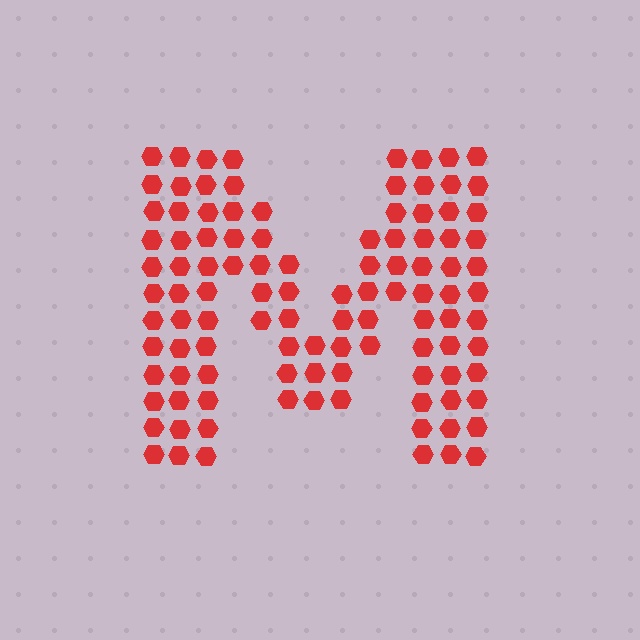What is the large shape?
The large shape is the letter M.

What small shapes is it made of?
It is made of small hexagons.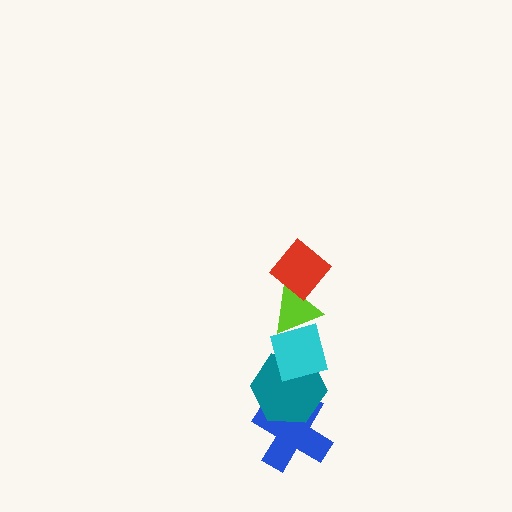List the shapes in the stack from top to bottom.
From top to bottom: the red diamond, the lime triangle, the cyan square, the teal hexagon, the blue cross.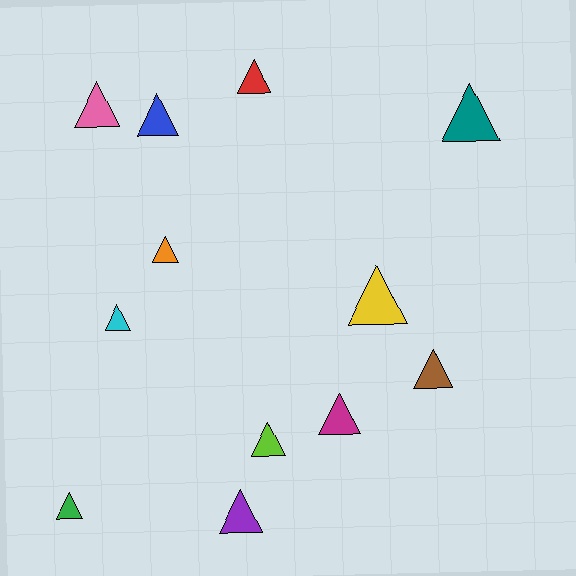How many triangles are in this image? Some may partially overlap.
There are 12 triangles.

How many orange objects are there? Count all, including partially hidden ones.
There is 1 orange object.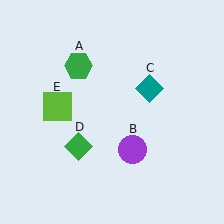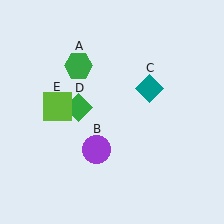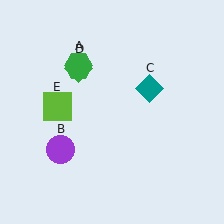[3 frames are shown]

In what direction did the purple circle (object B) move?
The purple circle (object B) moved left.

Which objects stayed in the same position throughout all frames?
Green hexagon (object A) and teal diamond (object C) and lime square (object E) remained stationary.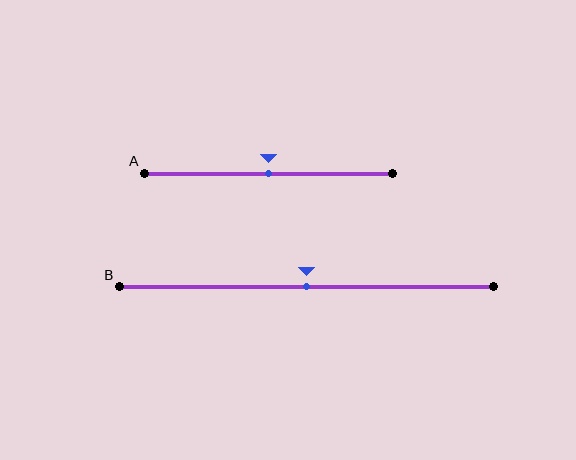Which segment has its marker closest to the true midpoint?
Segment A has its marker closest to the true midpoint.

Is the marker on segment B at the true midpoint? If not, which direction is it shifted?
Yes, the marker on segment B is at the true midpoint.